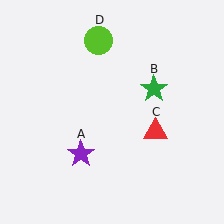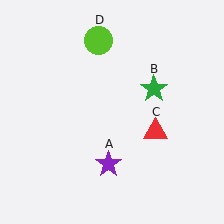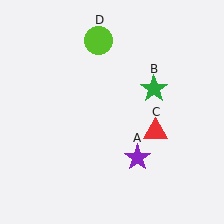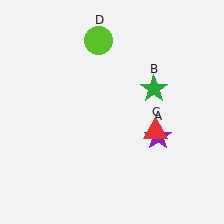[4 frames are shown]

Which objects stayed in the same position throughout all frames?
Green star (object B) and red triangle (object C) and lime circle (object D) remained stationary.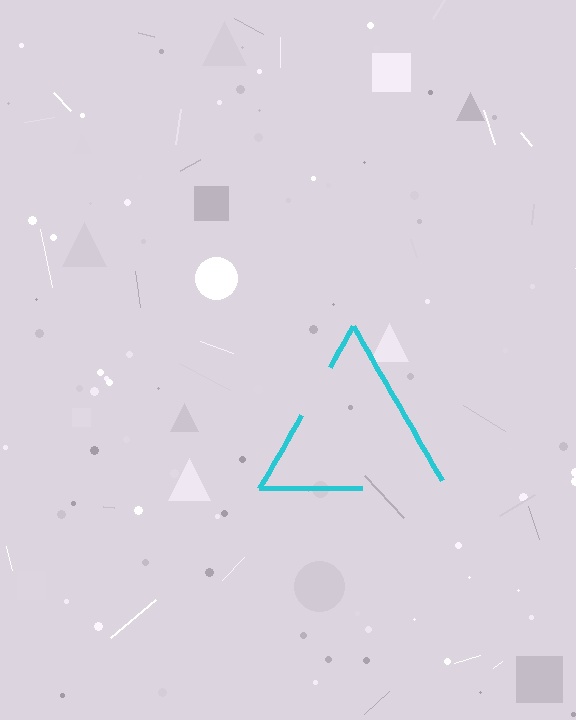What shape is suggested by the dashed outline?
The dashed outline suggests a triangle.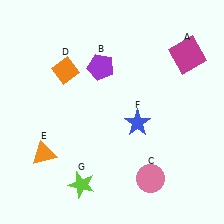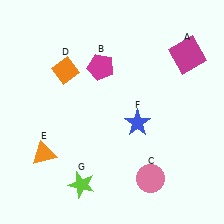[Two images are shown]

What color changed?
The pentagon (B) changed from purple in Image 1 to magenta in Image 2.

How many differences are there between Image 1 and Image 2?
There is 1 difference between the two images.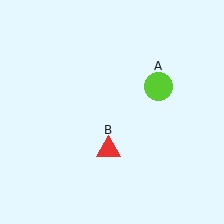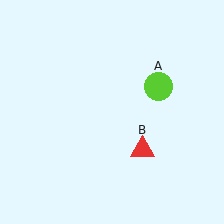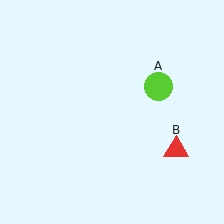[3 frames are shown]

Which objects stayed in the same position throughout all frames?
Lime circle (object A) remained stationary.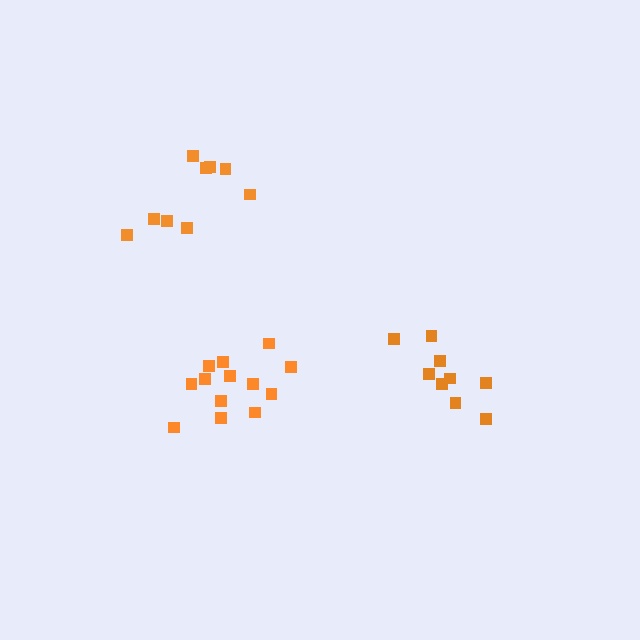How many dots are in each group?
Group 1: 9 dots, Group 2: 9 dots, Group 3: 13 dots (31 total).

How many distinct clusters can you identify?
There are 3 distinct clusters.